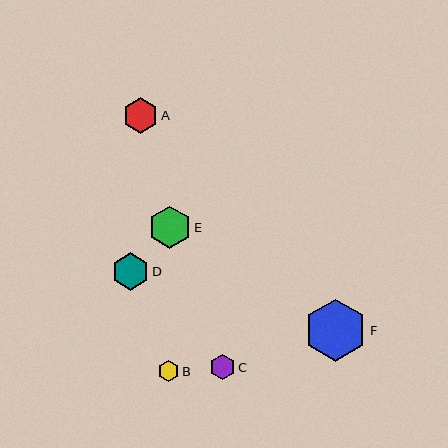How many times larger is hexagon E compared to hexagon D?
Hexagon E is approximately 1.1 times the size of hexagon D.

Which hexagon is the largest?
Hexagon F is the largest with a size of approximately 62 pixels.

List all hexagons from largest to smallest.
From largest to smallest: F, E, D, A, C, B.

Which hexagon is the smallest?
Hexagon B is the smallest with a size of approximately 21 pixels.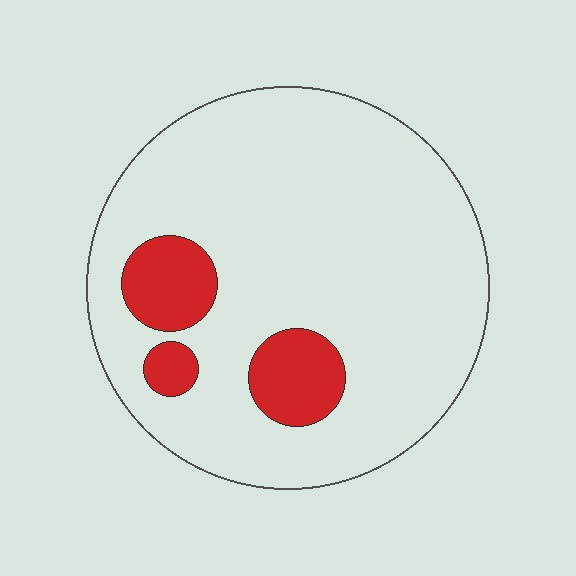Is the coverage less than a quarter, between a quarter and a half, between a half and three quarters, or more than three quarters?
Less than a quarter.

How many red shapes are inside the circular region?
3.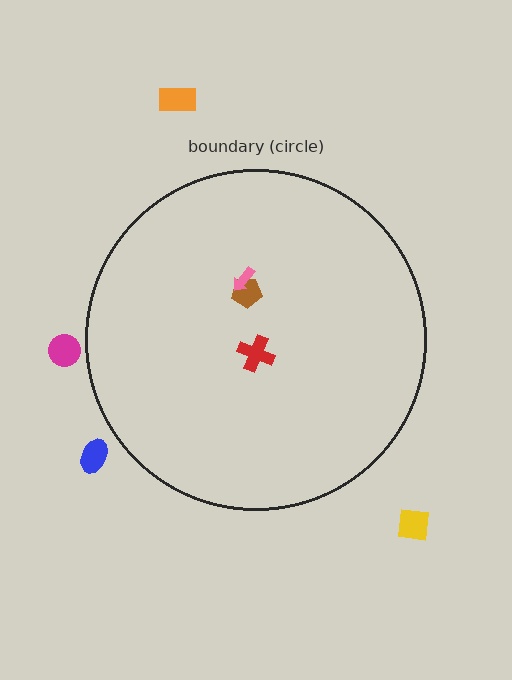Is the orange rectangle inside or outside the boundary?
Outside.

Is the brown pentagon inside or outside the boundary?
Inside.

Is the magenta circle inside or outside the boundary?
Outside.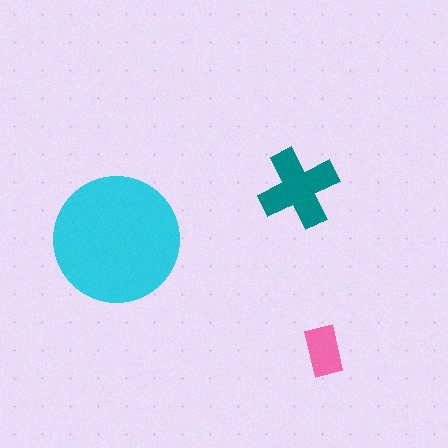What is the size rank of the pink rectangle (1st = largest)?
3rd.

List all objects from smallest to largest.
The pink rectangle, the teal cross, the cyan circle.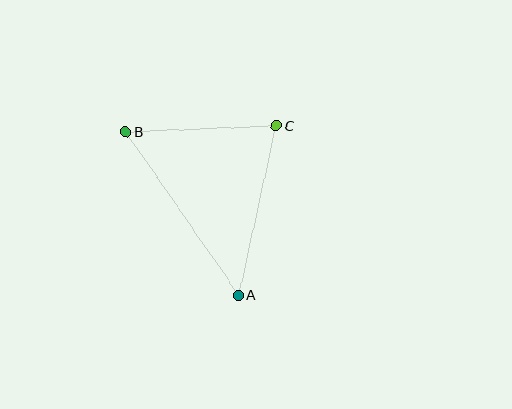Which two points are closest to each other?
Points B and C are closest to each other.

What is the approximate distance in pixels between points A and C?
The distance between A and C is approximately 174 pixels.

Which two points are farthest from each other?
Points A and B are farthest from each other.